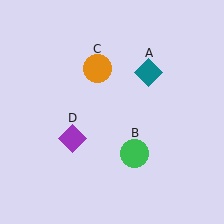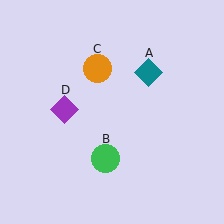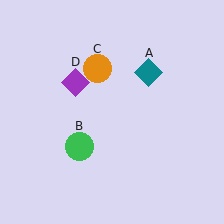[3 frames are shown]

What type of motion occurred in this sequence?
The green circle (object B), purple diamond (object D) rotated clockwise around the center of the scene.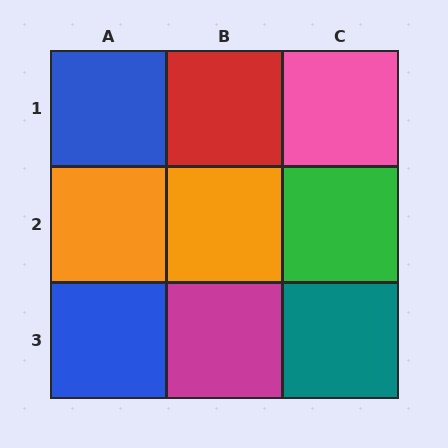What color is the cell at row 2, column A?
Orange.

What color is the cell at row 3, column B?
Magenta.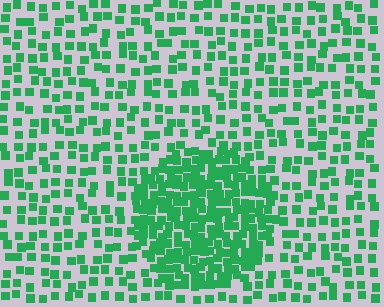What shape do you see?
I see a circle.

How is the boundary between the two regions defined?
The boundary is defined by a change in element density (approximately 2.3x ratio). All elements are the same color, size, and shape.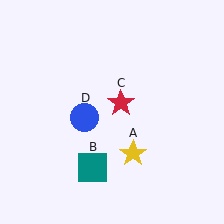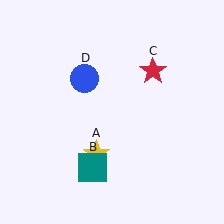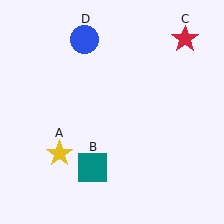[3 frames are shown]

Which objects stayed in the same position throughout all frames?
Teal square (object B) remained stationary.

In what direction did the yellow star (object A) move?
The yellow star (object A) moved left.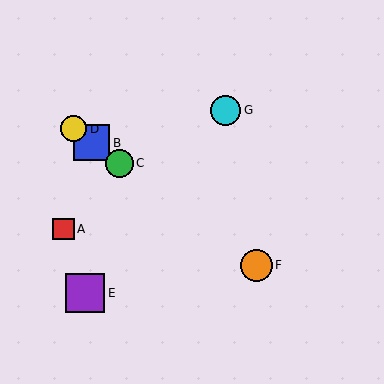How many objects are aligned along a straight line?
4 objects (B, C, D, F) are aligned along a straight line.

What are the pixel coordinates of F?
Object F is at (256, 265).